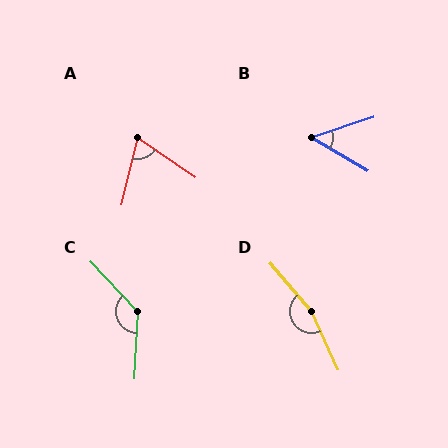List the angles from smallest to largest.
B (48°), A (69°), C (135°), D (164°).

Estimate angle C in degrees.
Approximately 135 degrees.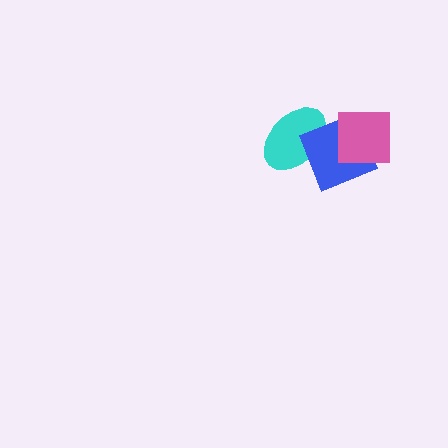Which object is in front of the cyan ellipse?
The blue diamond is in front of the cyan ellipse.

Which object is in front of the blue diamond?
The pink square is in front of the blue diamond.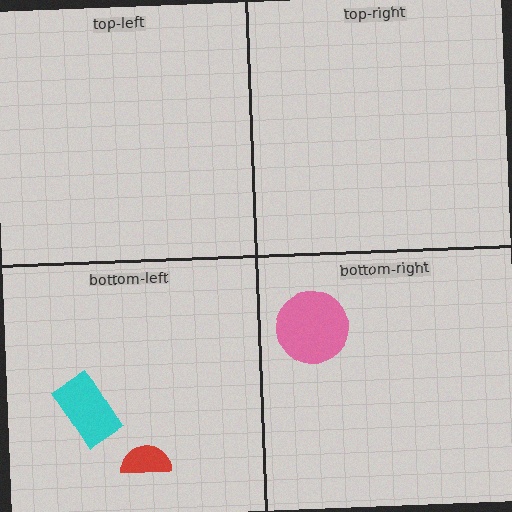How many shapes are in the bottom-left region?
2.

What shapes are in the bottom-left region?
The red semicircle, the cyan rectangle.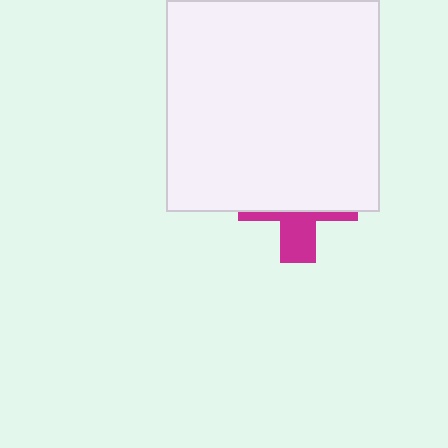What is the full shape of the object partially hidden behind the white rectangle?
The partially hidden object is a magenta cross.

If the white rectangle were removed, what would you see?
You would see the complete magenta cross.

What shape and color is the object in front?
The object in front is a white rectangle.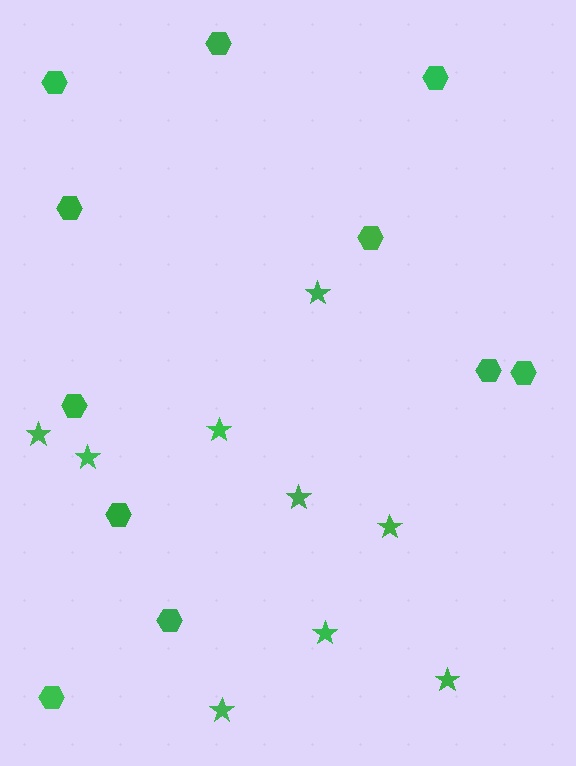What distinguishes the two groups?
There are 2 groups: one group of hexagons (11) and one group of stars (9).